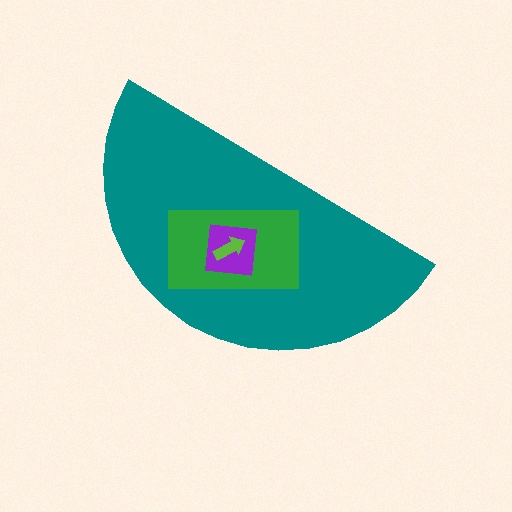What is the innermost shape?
The lime arrow.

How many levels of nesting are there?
4.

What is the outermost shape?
The teal semicircle.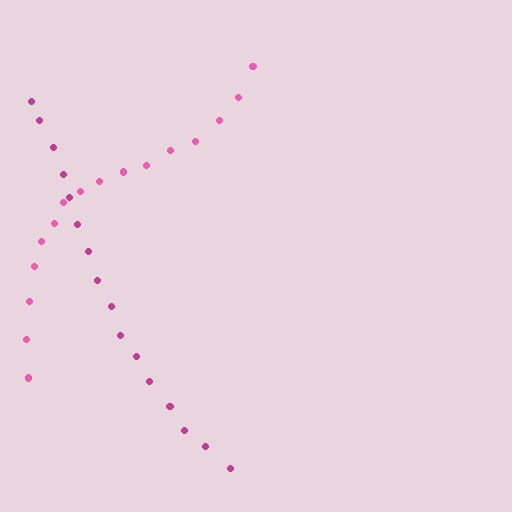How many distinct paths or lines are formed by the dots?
There are 2 distinct paths.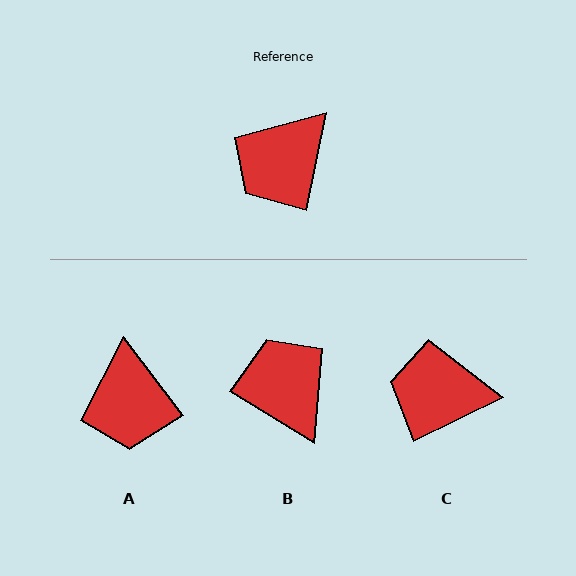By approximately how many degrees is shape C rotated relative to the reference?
Approximately 53 degrees clockwise.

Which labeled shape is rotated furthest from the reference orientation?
B, about 110 degrees away.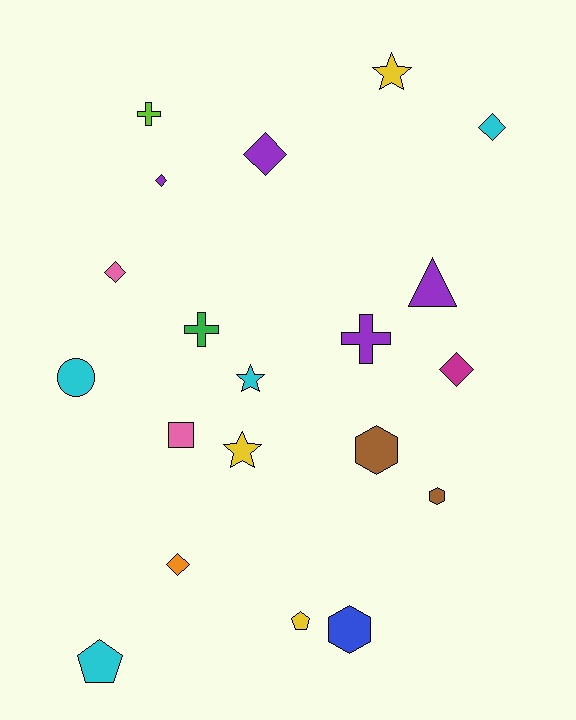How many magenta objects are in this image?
There is 1 magenta object.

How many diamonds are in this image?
There are 6 diamonds.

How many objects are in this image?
There are 20 objects.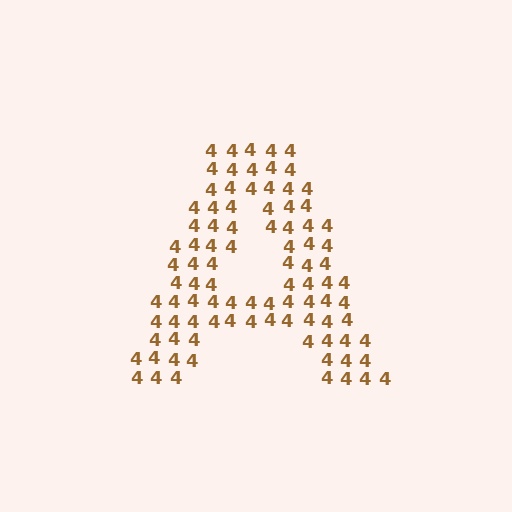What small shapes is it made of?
It is made of small digit 4's.